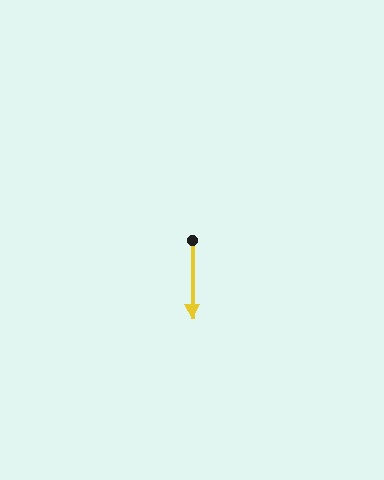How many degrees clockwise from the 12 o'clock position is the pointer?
Approximately 180 degrees.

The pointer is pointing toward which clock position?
Roughly 6 o'clock.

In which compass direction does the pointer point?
South.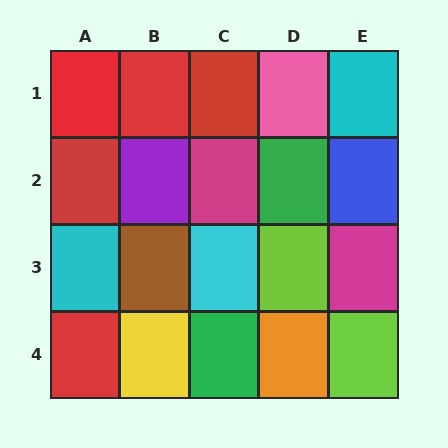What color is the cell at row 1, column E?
Cyan.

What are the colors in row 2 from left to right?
Red, purple, magenta, green, blue.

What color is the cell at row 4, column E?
Lime.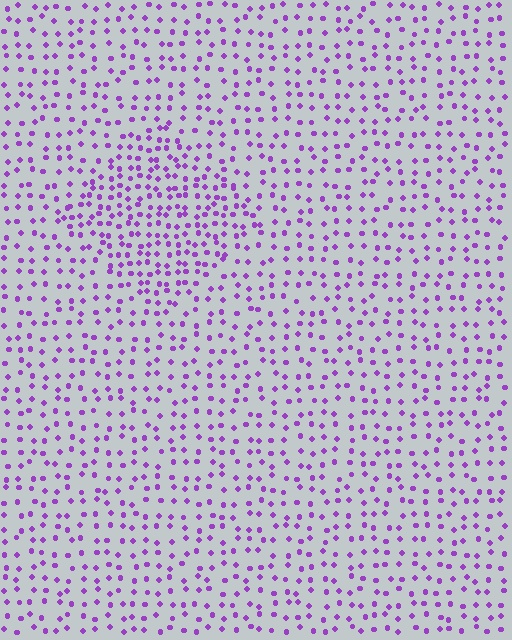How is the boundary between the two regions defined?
The boundary is defined by a change in element density (approximately 1.8x ratio). All elements are the same color, size, and shape.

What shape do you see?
I see a diamond.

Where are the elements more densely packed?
The elements are more densely packed inside the diamond boundary.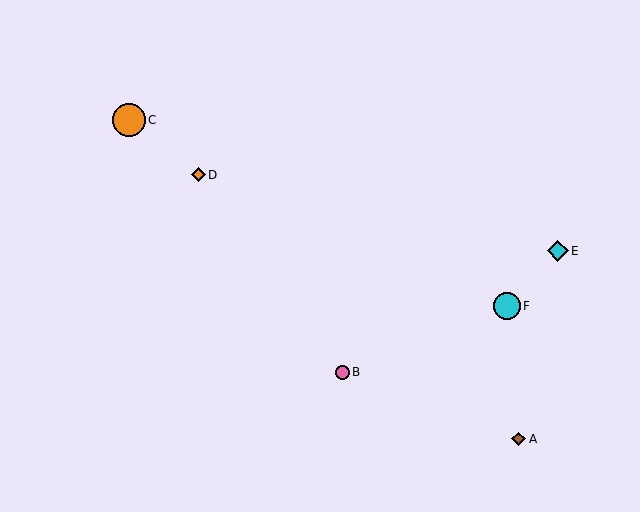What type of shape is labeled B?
Shape B is a pink circle.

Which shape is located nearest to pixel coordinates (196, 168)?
The orange diamond (labeled D) at (198, 175) is nearest to that location.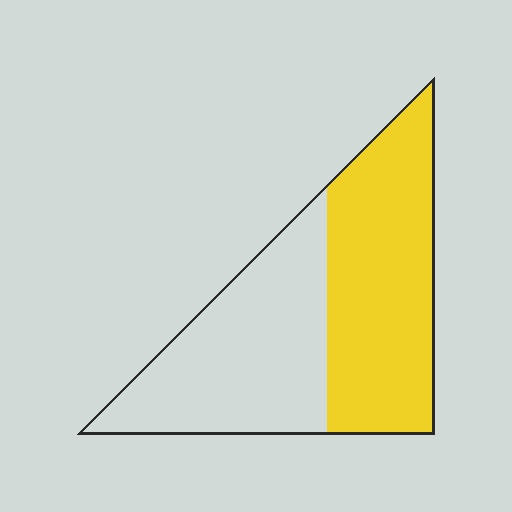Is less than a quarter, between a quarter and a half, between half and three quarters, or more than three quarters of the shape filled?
Between half and three quarters.